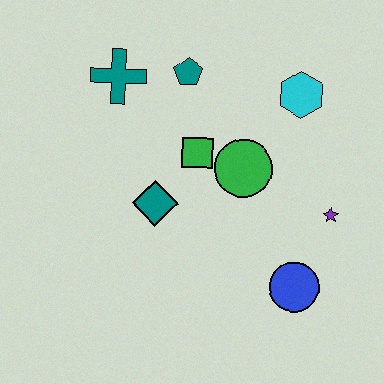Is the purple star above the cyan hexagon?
No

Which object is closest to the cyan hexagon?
The green circle is closest to the cyan hexagon.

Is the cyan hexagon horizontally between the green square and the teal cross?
No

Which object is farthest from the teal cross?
The blue circle is farthest from the teal cross.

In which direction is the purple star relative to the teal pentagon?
The purple star is to the right of the teal pentagon.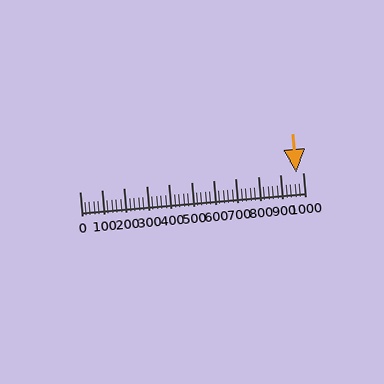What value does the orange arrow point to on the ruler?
The orange arrow points to approximately 973.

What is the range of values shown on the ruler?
The ruler shows values from 0 to 1000.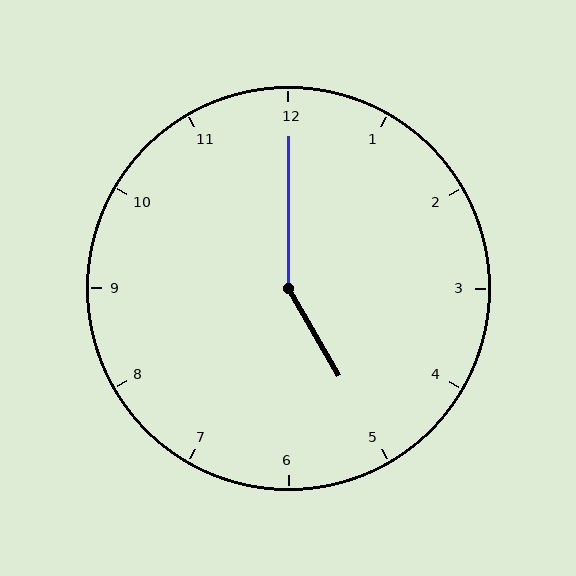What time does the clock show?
5:00.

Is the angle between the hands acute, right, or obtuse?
It is obtuse.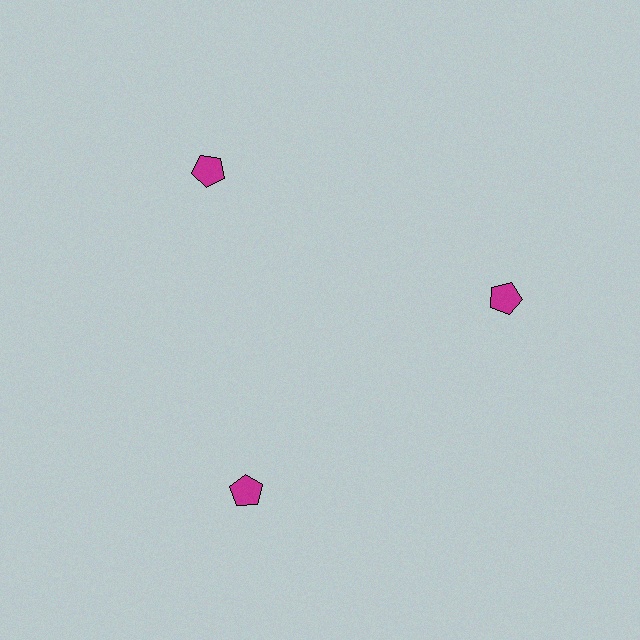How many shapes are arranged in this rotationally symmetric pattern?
There are 3 shapes, arranged in 3 groups of 1.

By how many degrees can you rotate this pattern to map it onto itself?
The pattern maps onto itself every 120 degrees of rotation.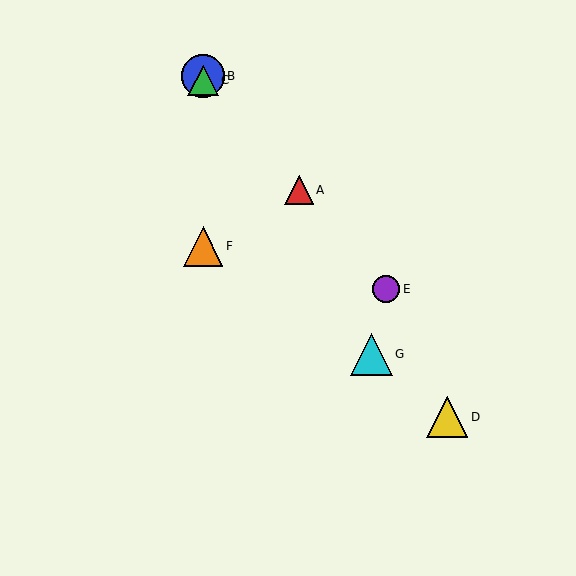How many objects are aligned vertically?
3 objects (B, C, F) are aligned vertically.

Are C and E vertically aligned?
No, C is at x≈203 and E is at x≈386.